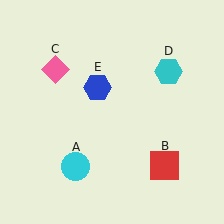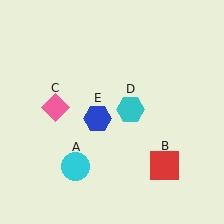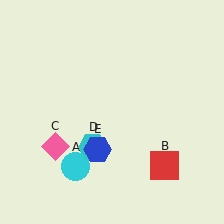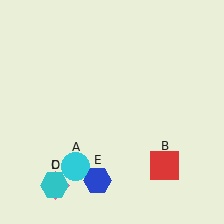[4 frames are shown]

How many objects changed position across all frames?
3 objects changed position: pink diamond (object C), cyan hexagon (object D), blue hexagon (object E).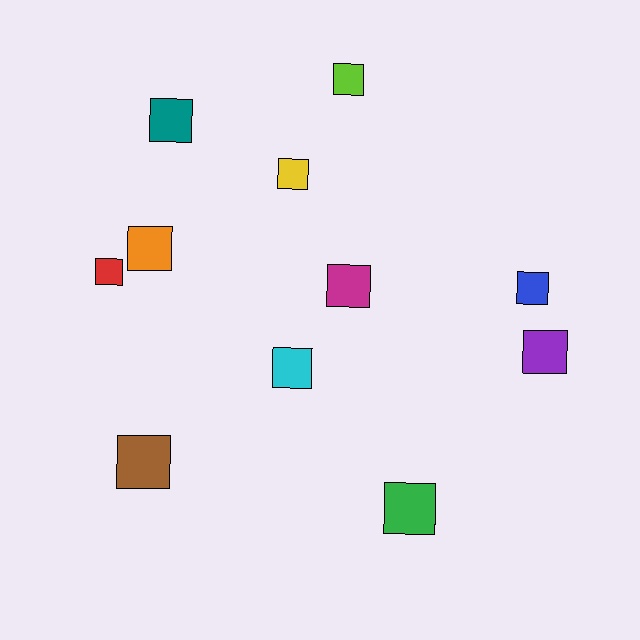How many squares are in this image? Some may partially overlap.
There are 11 squares.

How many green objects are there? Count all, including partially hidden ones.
There is 1 green object.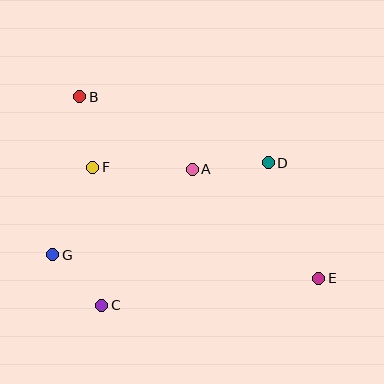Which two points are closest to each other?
Points C and G are closest to each other.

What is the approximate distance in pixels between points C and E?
The distance between C and E is approximately 218 pixels.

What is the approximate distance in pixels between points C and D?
The distance between C and D is approximately 219 pixels.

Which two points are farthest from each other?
Points B and E are farthest from each other.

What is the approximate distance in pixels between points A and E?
The distance between A and E is approximately 167 pixels.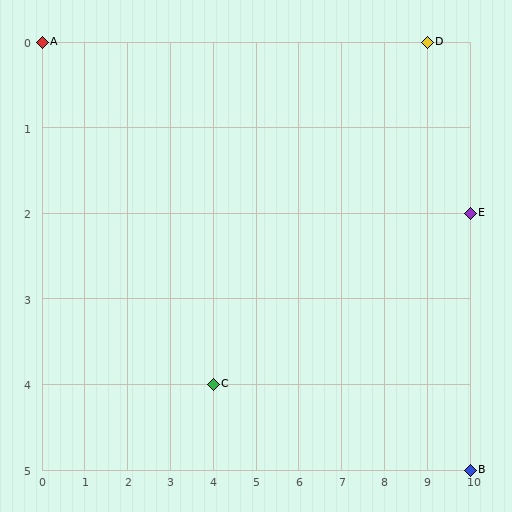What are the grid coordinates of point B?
Point B is at grid coordinates (10, 5).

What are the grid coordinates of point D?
Point D is at grid coordinates (9, 0).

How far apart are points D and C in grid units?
Points D and C are 5 columns and 4 rows apart (about 6.4 grid units diagonally).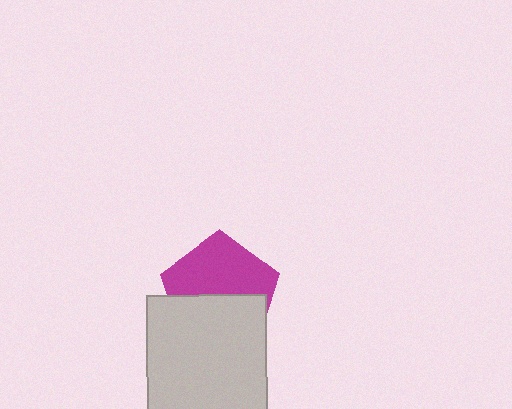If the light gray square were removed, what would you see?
You would see the complete magenta pentagon.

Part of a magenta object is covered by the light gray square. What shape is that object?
It is a pentagon.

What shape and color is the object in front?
The object in front is a light gray square.